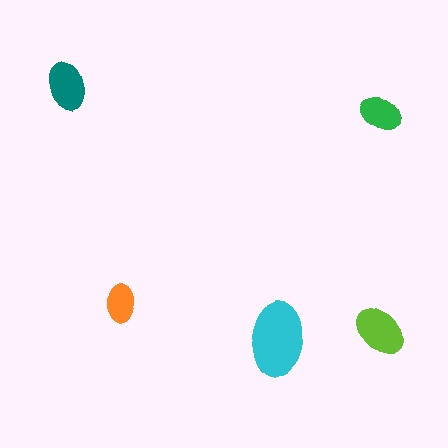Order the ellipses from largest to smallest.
the cyan one, the lime one, the teal one, the green one, the orange one.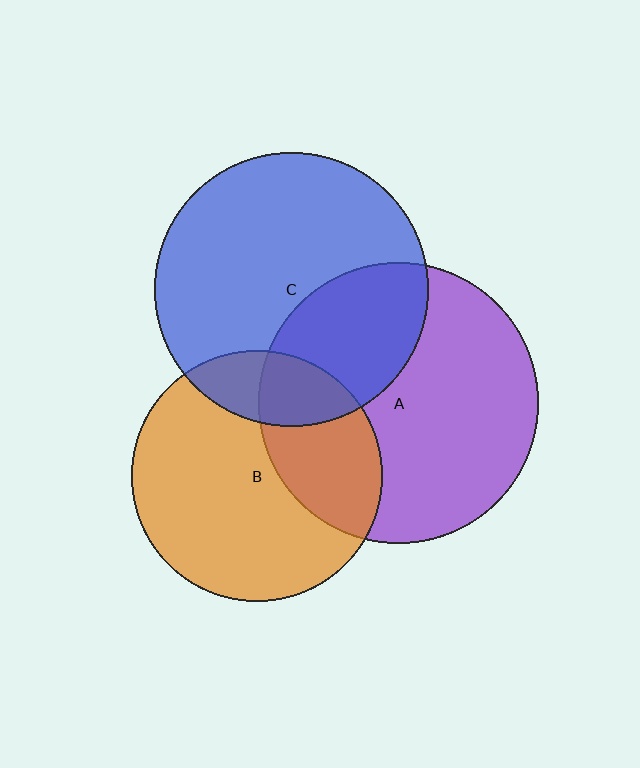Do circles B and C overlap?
Yes.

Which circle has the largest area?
Circle A (purple).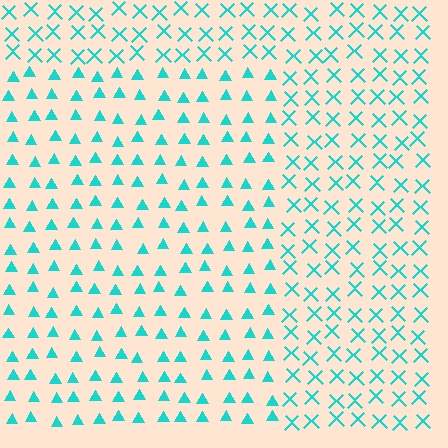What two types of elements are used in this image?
The image uses triangles inside the rectangle region and X marks outside it.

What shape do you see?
I see a rectangle.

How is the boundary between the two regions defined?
The boundary is defined by a change in element shape: triangles inside vs. X marks outside. All elements share the same color and spacing.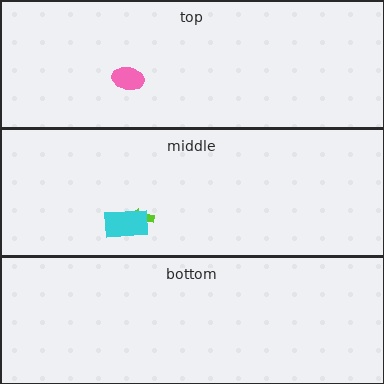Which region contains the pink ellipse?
The top region.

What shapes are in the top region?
The pink ellipse.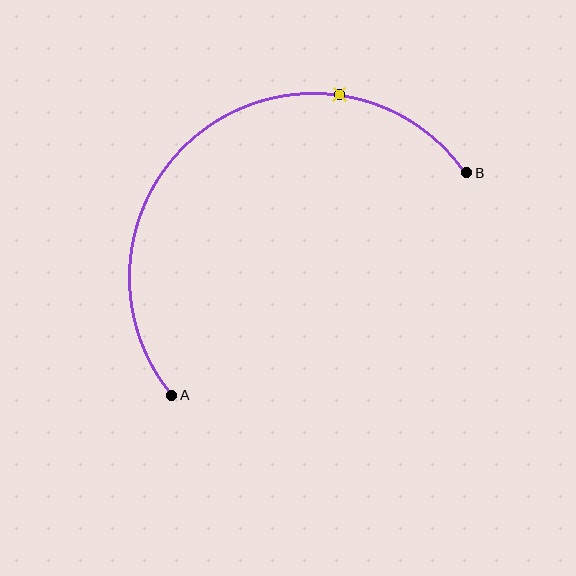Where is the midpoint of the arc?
The arc midpoint is the point on the curve farthest from the straight line joining A and B. It sits above and to the left of that line.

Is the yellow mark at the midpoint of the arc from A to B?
No. The yellow mark lies on the arc but is closer to endpoint B. The arc midpoint would be at the point on the curve equidistant along the arc from both A and B.